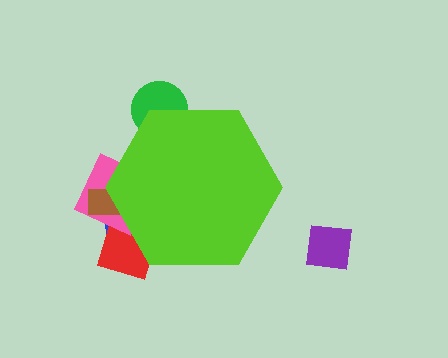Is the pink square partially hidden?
Yes, the pink square is partially hidden behind the lime hexagon.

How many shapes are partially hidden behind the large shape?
5 shapes are partially hidden.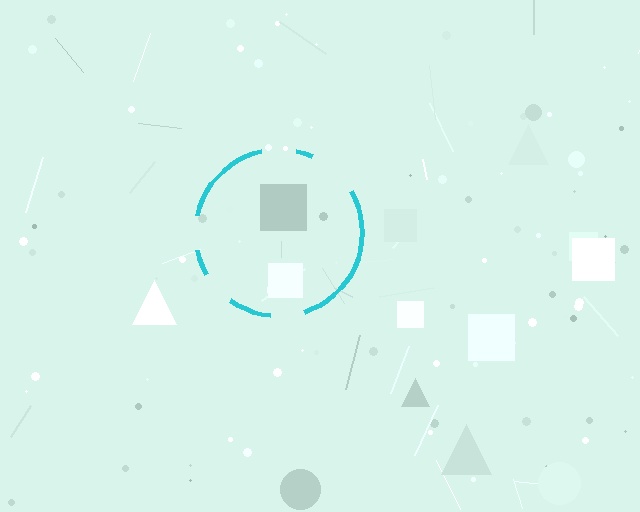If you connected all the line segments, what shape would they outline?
They would outline a circle.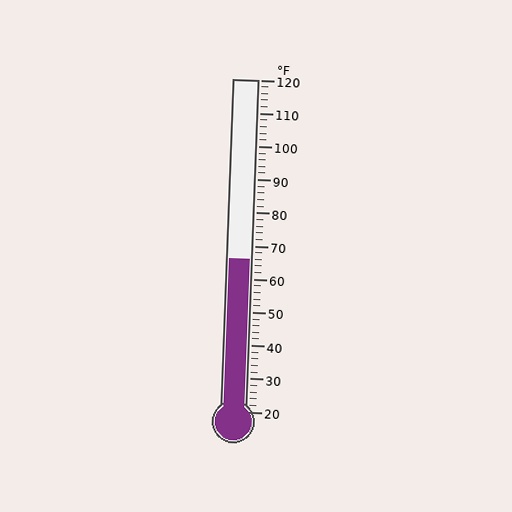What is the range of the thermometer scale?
The thermometer scale ranges from 20°F to 120°F.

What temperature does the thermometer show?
The thermometer shows approximately 66°F.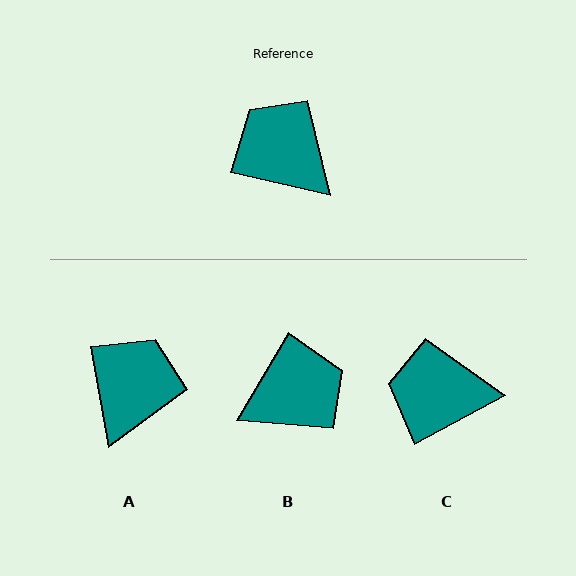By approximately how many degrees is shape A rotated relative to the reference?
Approximately 67 degrees clockwise.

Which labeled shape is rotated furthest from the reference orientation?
B, about 108 degrees away.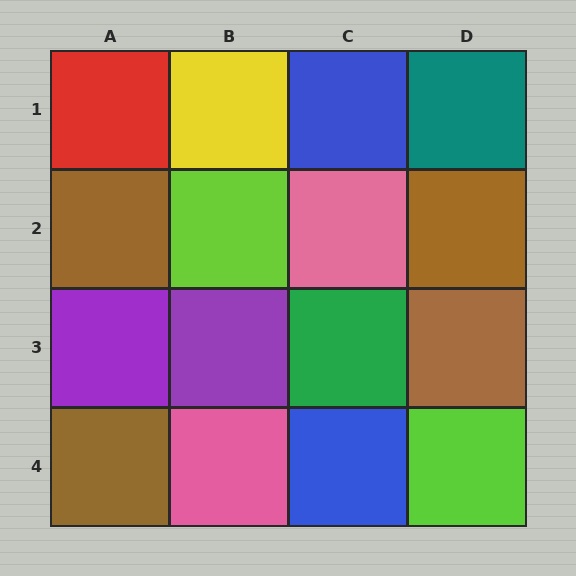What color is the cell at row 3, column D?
Brown.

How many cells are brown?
4 cells are brown.